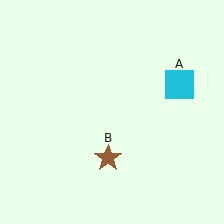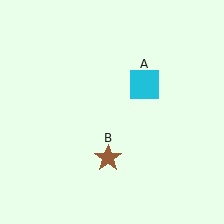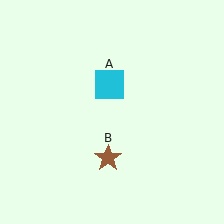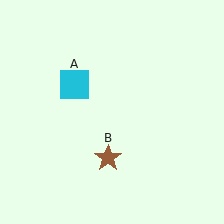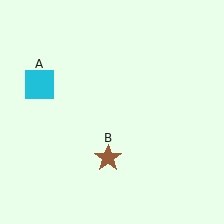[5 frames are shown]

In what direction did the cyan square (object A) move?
The cyan square (object A) moved left.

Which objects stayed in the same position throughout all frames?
Brown star (object B) remained stationary.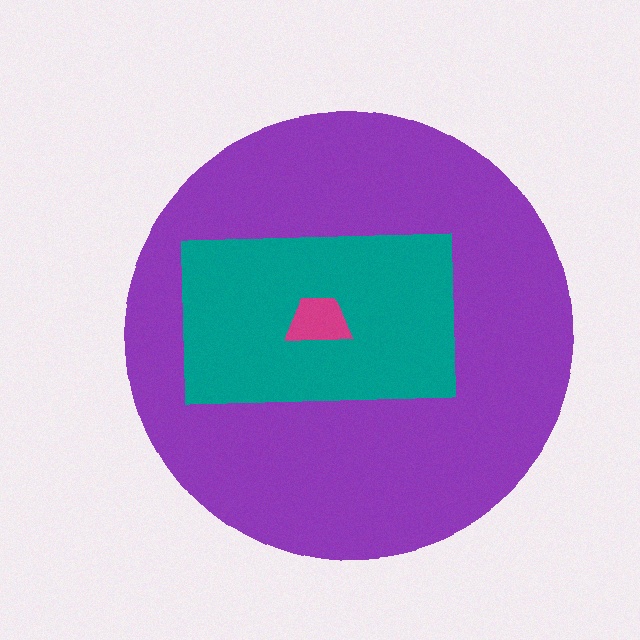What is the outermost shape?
The purple circle.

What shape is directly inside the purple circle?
The teal rectangle.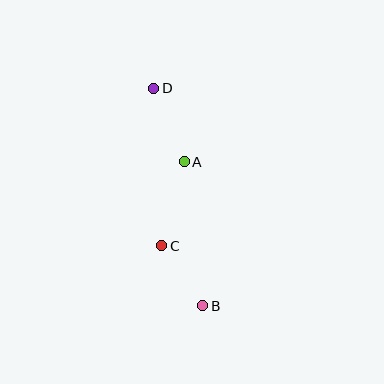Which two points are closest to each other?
Points B and C are closest to each other.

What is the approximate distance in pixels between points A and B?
The distance between A and B is approximately 145 pixels.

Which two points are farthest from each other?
Points B and D are farthest from each other.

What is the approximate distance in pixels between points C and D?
The distance between C and D is approximately 158 pixels.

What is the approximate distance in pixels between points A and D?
The distance between A and D is approximately 80 pixels.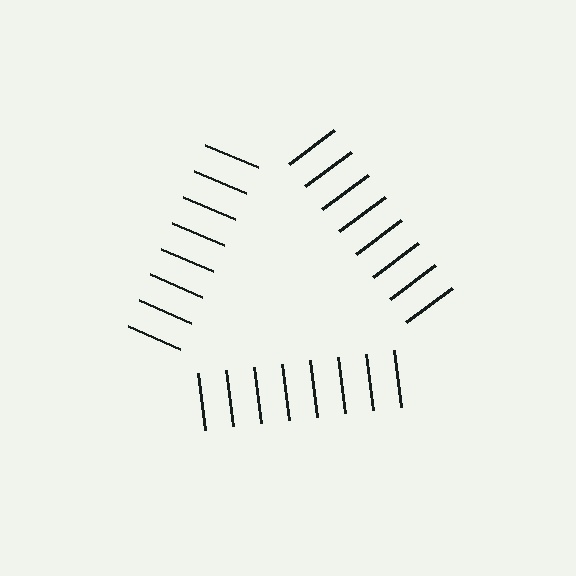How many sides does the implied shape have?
3 sides — the line-ends trace a triangle.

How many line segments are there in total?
24 — 8 along each of the 3 edges.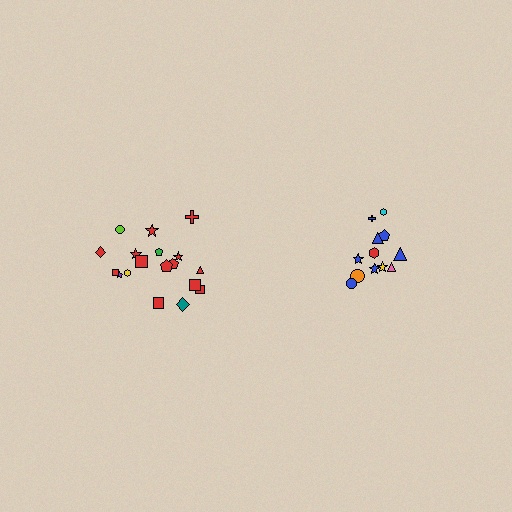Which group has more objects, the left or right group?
The left group.